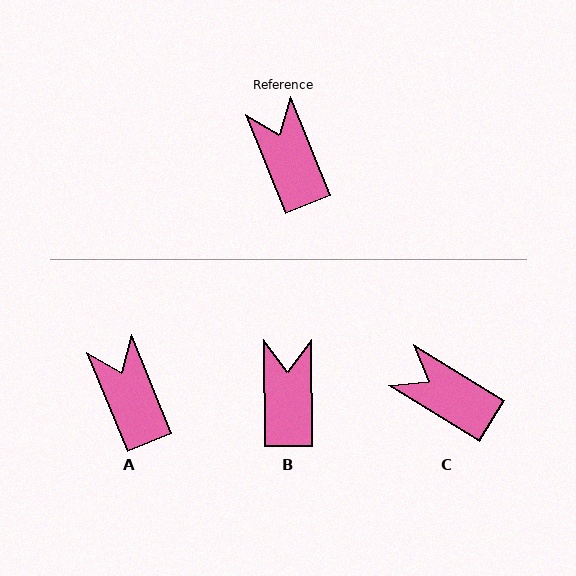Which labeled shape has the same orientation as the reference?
A.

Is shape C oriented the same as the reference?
No, it is off by about 36 degrees.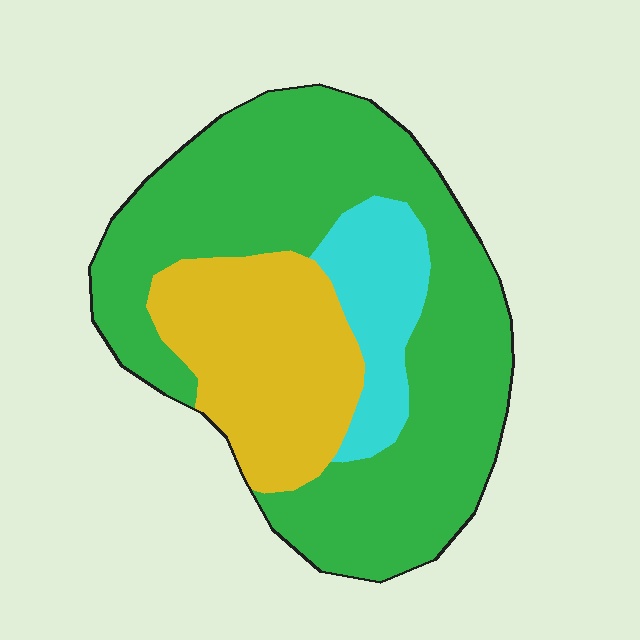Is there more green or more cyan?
Green.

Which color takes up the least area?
Cyan, at roughly 15%.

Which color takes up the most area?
Green, at roughly 60%.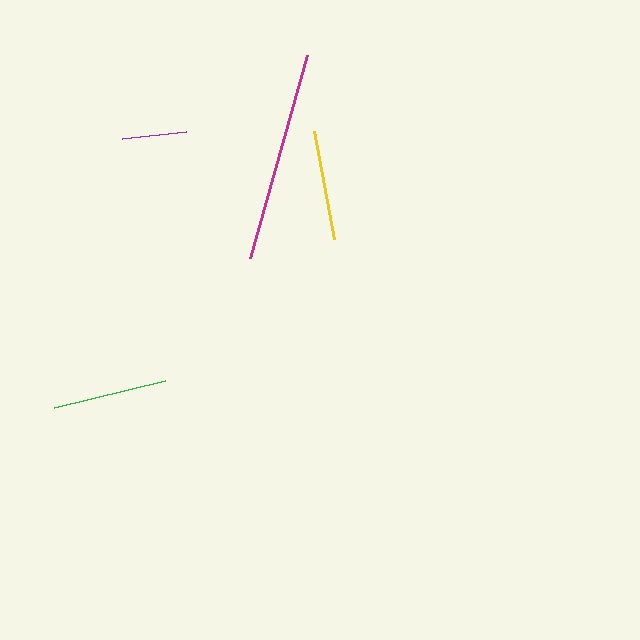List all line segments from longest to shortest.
From longest to shortest: magenta, green, yellow, purple.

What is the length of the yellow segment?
The yellow segment is approximately 110 pixels long.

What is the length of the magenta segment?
The magenta segment is approximately 210 pixels long.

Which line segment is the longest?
The magenta line is the longest at approximately 210 pixels.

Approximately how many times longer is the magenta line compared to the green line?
The magenta line is approximately 1.9 times the length of the green line.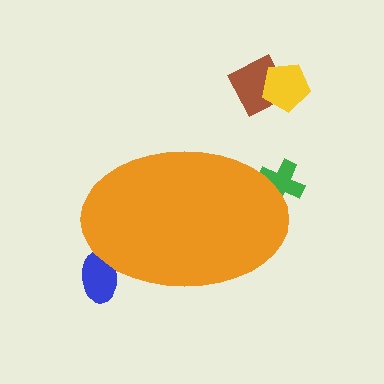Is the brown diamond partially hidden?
No, the brown diamond is fully visible.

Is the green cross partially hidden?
Yes, the green cross is partially hidden behind the orange ellipse.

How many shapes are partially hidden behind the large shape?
2 shapes are partially hidden.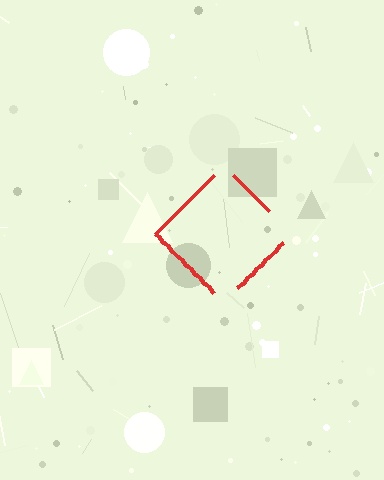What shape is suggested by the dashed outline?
The dashed outline suggests a diamond.